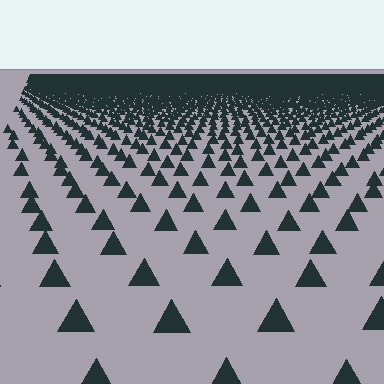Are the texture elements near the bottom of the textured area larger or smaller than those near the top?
Larger. Near the bottom, elements are closer to the viewer and appear at a bigger on-screen size.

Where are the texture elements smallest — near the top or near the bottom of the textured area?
Near the top.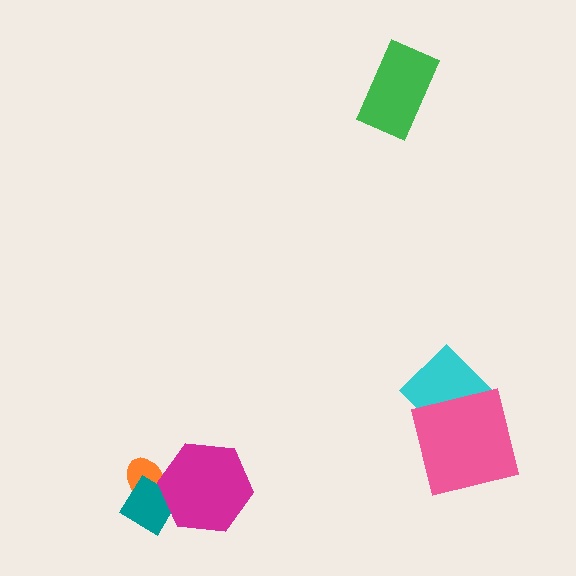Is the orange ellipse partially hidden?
Yes, it is partially covered by another shape.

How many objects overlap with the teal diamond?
2 objects overlap with the teal diamond.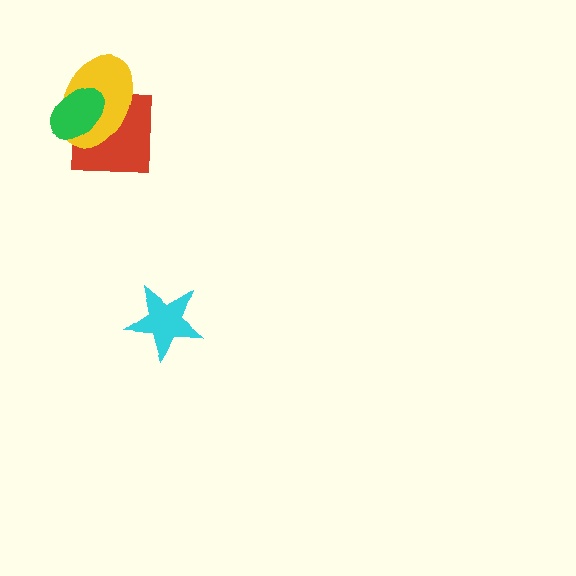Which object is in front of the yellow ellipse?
The green ellipse is in front of the yellow ellipse.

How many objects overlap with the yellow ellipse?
2 objects overlap with the yellow ellipse.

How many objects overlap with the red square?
2 objects overlap with the red square.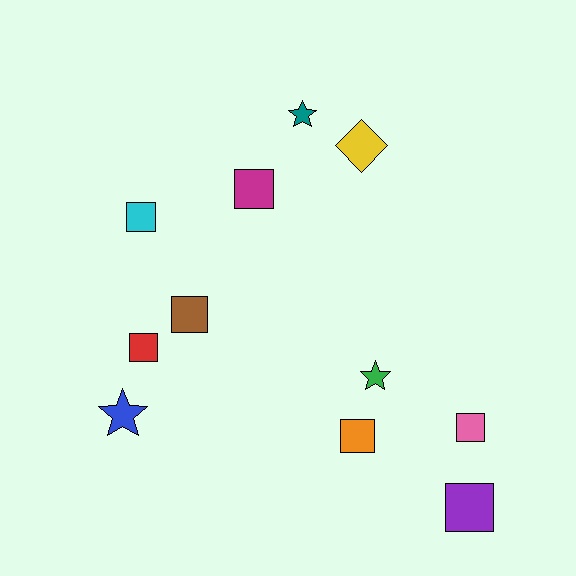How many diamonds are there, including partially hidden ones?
There is 1 diamond.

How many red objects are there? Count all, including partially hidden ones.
There is 1 red object.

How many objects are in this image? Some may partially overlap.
There are 11 objects.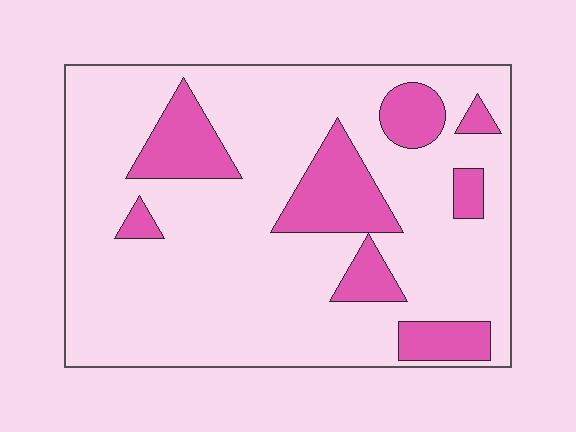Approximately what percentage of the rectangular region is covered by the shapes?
Approximately 20%.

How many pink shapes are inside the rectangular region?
8.